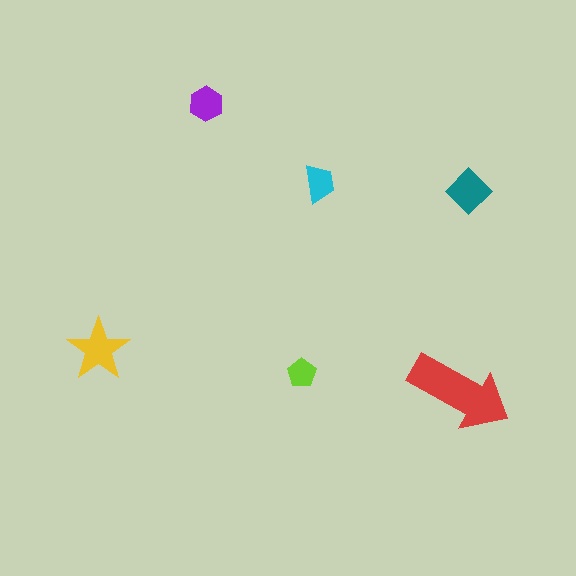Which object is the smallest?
The lime pentagon.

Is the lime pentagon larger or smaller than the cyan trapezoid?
Smaller.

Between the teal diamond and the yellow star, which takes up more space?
The yellow star.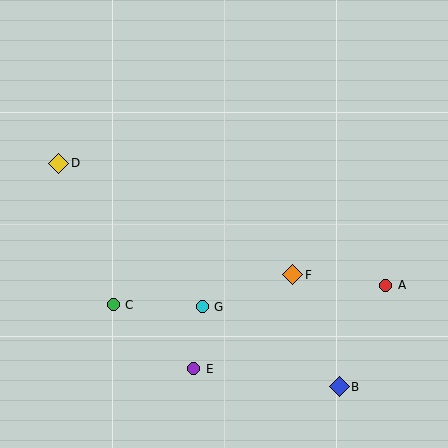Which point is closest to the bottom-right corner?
Point B is closest to the bottom-right corner.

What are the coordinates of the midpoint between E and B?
The midpoint between E and B is at (267, 378).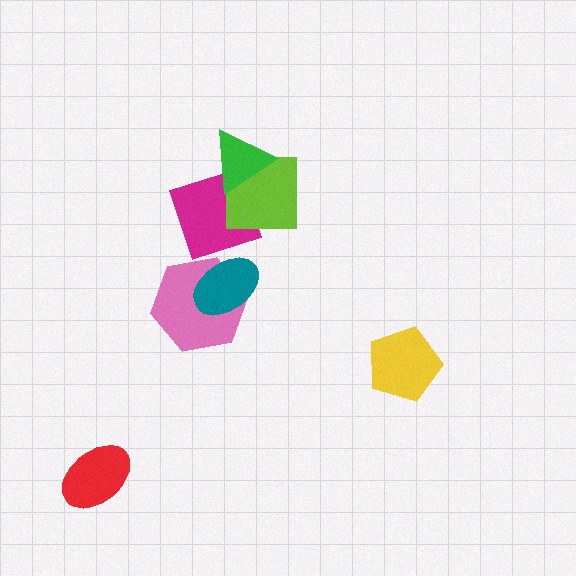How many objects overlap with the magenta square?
2 objects overlap with the magenta square.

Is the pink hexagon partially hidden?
Yes, it is partially covered by another shape.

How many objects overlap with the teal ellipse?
1 object overlaps with the teal ellipse.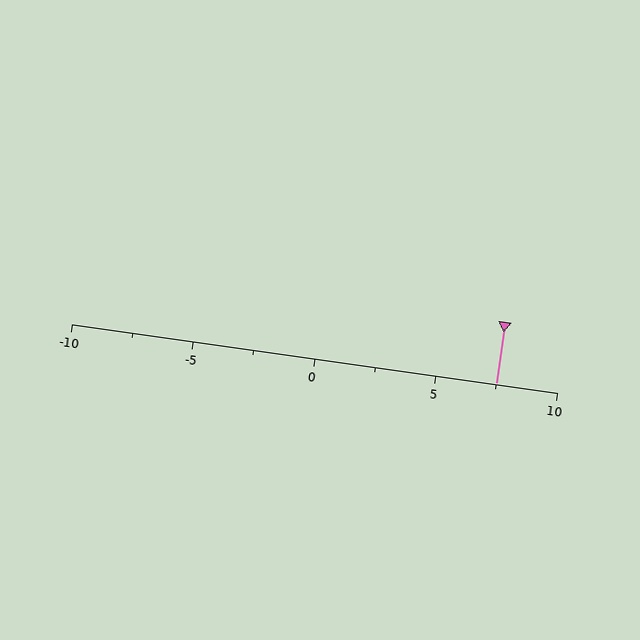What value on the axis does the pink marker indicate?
The marker indicates approximately 7.5.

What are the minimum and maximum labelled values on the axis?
The axis runs from -10 to 10.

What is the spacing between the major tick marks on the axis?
The major ticks are spaced 5 apart.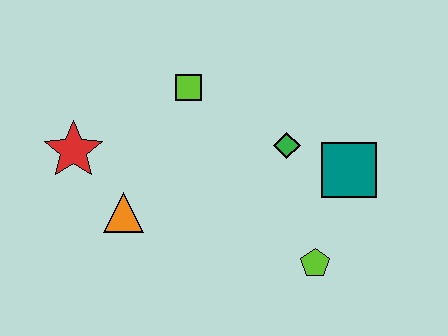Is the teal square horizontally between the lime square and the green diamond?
No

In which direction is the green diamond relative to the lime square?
The green diamond is to the right of the lime square.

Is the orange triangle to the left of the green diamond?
Yes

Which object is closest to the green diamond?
The teal square is closest to the green diamond.